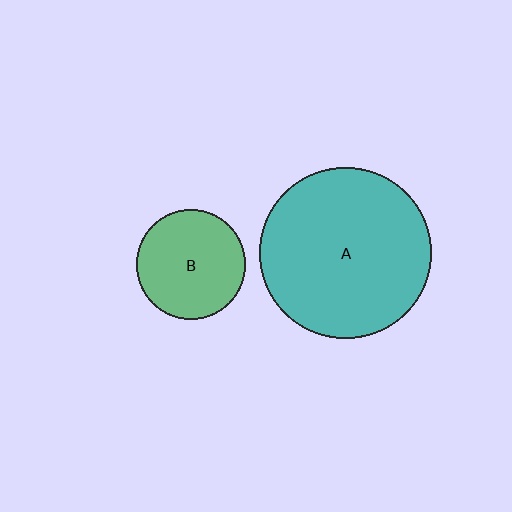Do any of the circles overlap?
No, none of the circles overlap.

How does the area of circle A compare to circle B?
Approximately 2.5 times.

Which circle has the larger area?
Circle A (teal).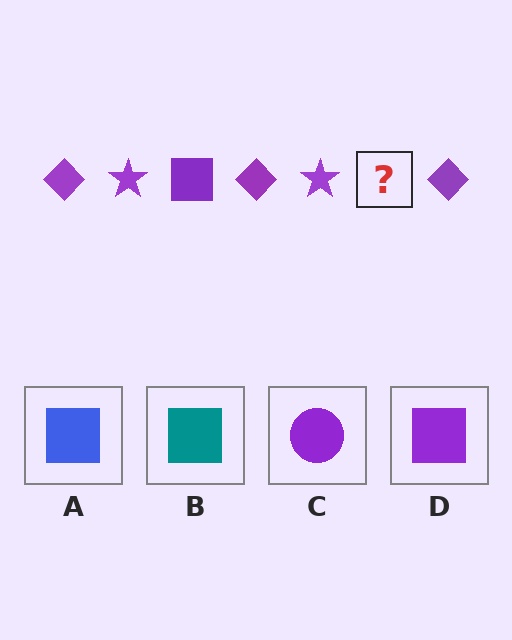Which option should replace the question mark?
Option D.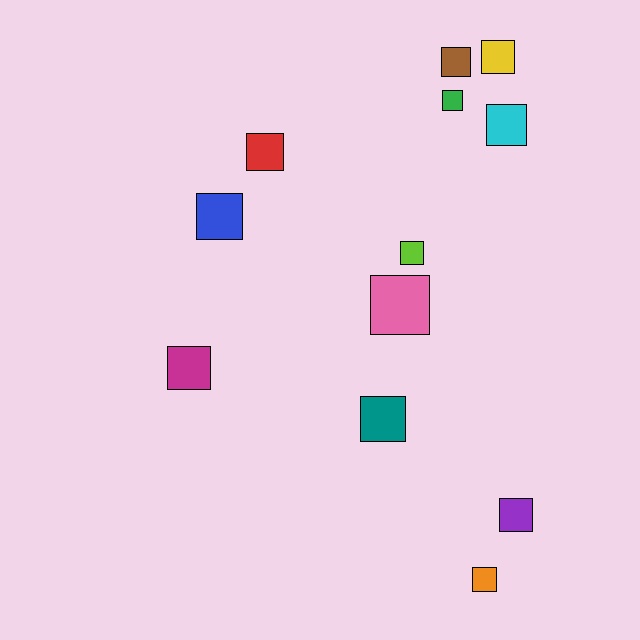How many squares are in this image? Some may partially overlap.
There are 12 squares.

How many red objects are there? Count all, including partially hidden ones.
There is 1 red object.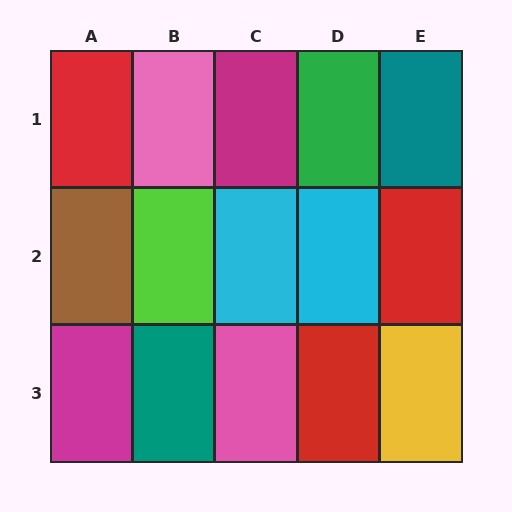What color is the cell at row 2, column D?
Cyan.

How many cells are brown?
1 cell is brown.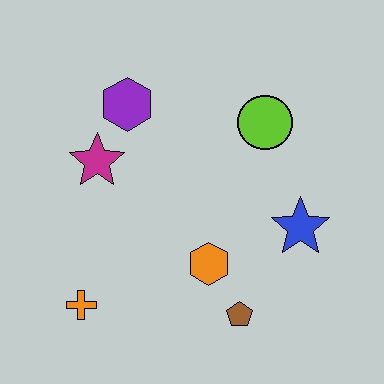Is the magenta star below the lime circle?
Yes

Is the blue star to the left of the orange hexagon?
No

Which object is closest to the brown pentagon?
The orange hexagon is closest to the brown pentagon.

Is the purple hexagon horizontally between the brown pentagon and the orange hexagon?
No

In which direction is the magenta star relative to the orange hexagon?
The magenta star is to the left of the orange hexagon.